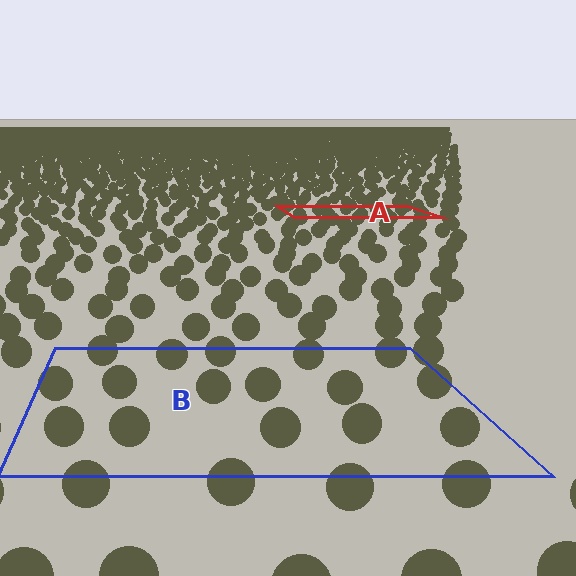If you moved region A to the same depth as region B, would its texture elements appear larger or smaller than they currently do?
They would appear larger. At a closer depth, the same texture elements are projected at a bigger on-screen size.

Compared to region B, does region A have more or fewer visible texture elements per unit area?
Region A has more texture elements per unit area — they are packed more densely because it is farther away.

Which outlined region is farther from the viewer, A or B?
Region A is farther from the viewer — the texture elements inside it appear smaller and more densely packed.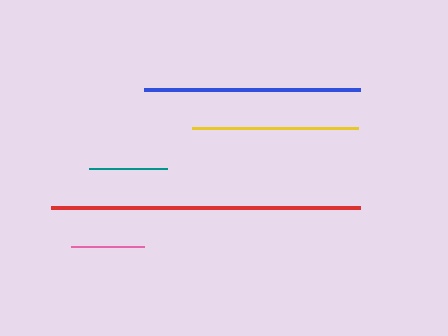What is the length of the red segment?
The red segment is approximately 308 pixels long.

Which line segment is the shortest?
The pink line is the shortest at approximately 73 pixels.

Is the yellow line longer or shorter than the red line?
The red line is longer than the yellow line.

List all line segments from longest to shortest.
From longest to shortest: red, blue, yellow, teal, pink.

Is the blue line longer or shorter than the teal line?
The blue line is longer than the teal line.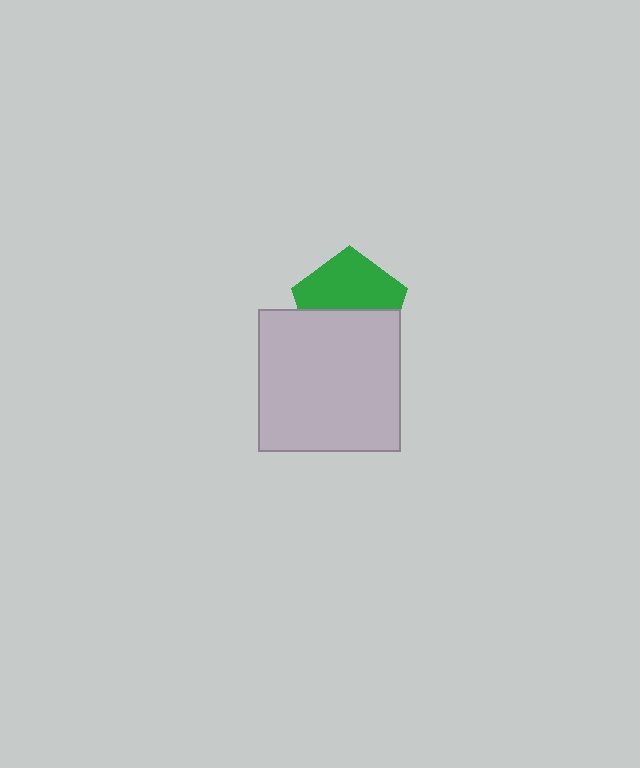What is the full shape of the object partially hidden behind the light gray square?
The partially hidden object is a green pentagon.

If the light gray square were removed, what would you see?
You would see the complete green pentagon.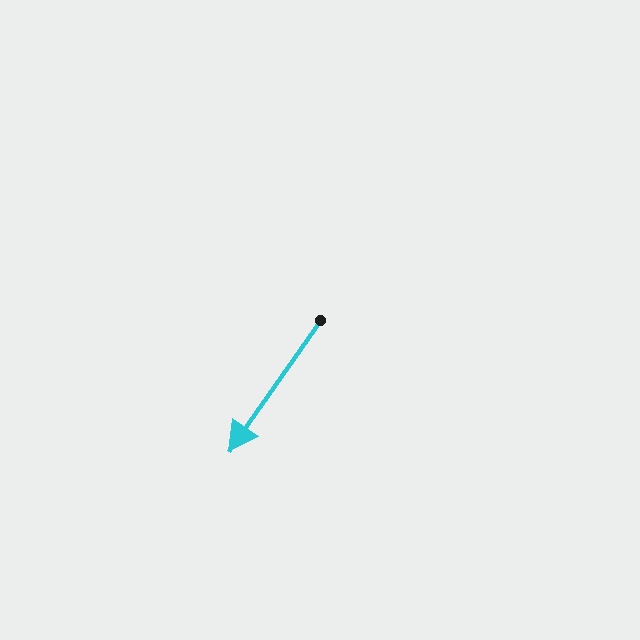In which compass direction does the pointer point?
Southwest.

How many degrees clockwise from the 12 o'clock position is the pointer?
Approximately 215 degrees.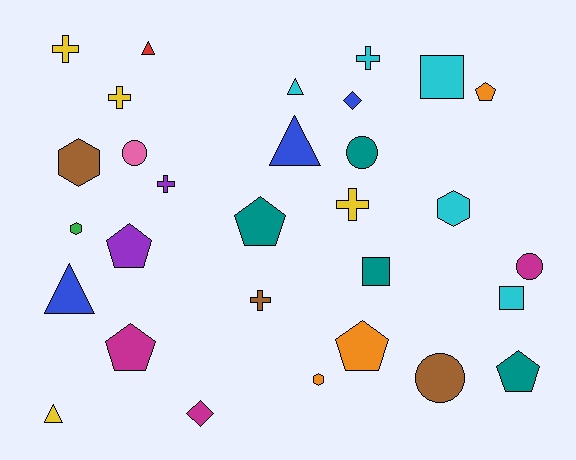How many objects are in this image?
There are 30 objects.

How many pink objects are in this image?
There is 1 pink object.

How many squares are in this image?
There are 3 squares.